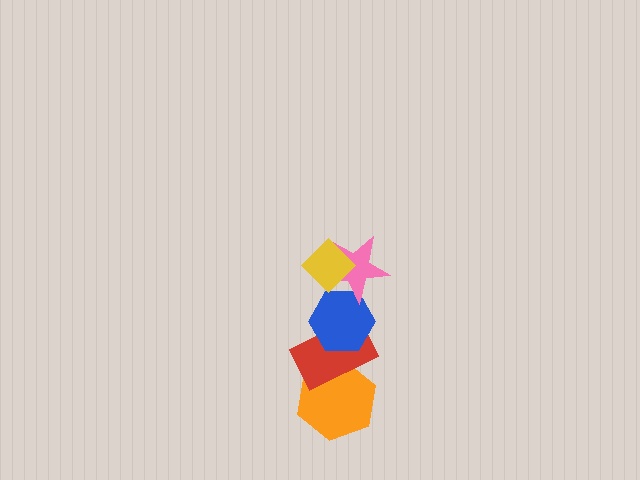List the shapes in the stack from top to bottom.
From top to bottom: the yellow diamond, the pink star, the blue hexagon, the red rectangle, the orange hexagon.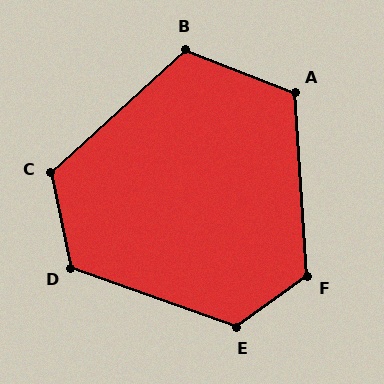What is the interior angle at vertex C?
Approximately 120 degrees (obtuse).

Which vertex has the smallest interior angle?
A, at approximately 116 degrees.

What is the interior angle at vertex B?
Approximately 116 degrees (obtuse).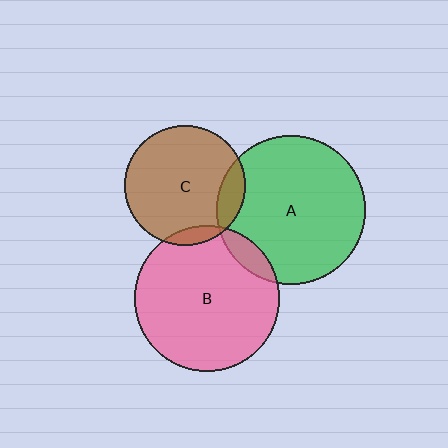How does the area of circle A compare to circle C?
Approximately 1.5 times.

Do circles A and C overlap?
Yes.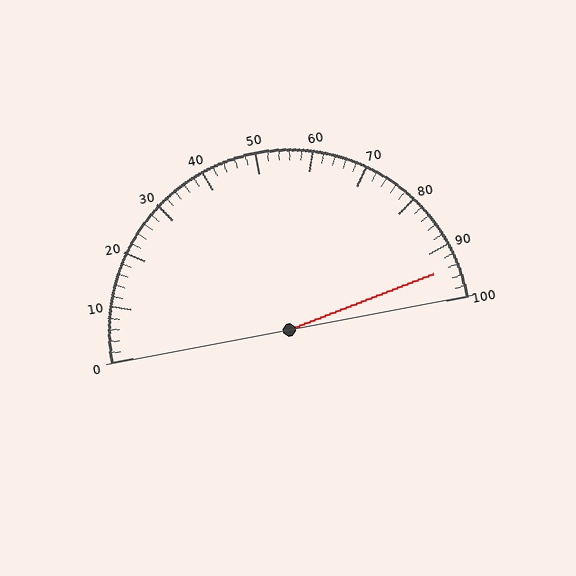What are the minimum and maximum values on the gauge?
The gauge ranges from 0 to 100.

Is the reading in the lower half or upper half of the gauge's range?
The reading is in the upper half of the range (0 to 100).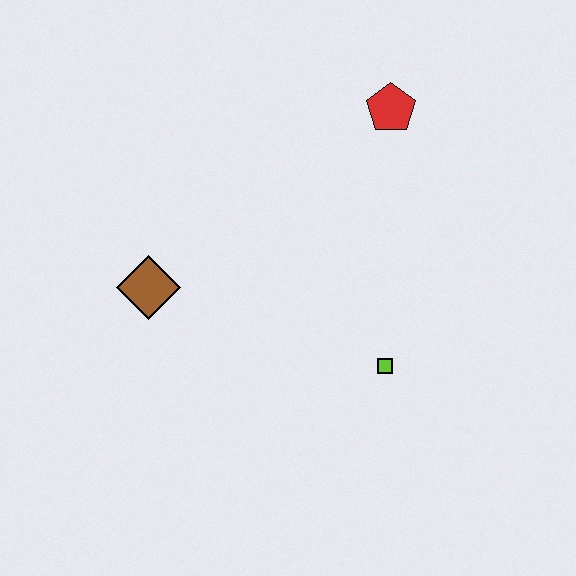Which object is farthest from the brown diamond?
The red pentagon is farthest from the brown diamond.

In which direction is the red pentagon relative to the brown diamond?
The red pentagon is to the right of the brown diamond.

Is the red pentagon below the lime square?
No